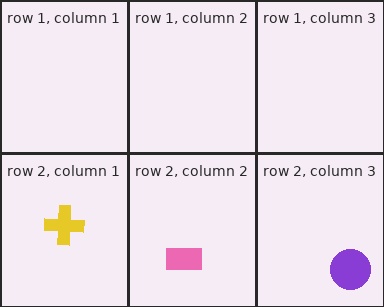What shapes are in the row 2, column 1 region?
The yellow cross.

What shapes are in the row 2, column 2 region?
The pink rectangle.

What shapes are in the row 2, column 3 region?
The purple circle.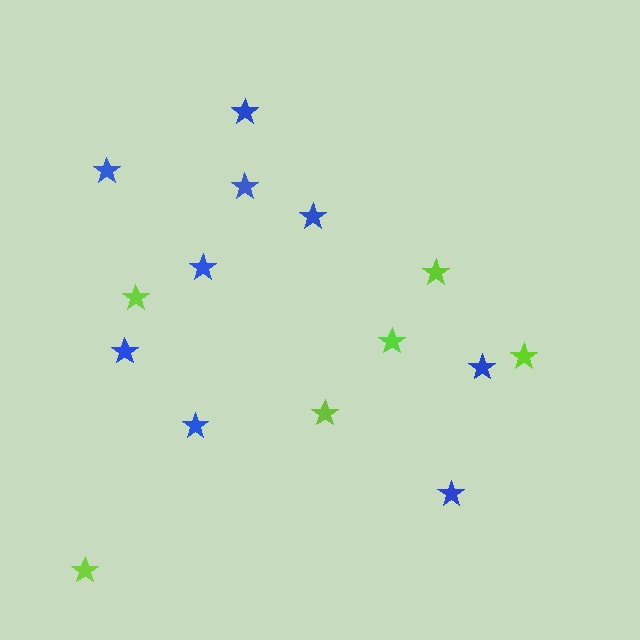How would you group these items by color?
There are 2 groups: one group of blue stars (9) and one group of lime stars (6).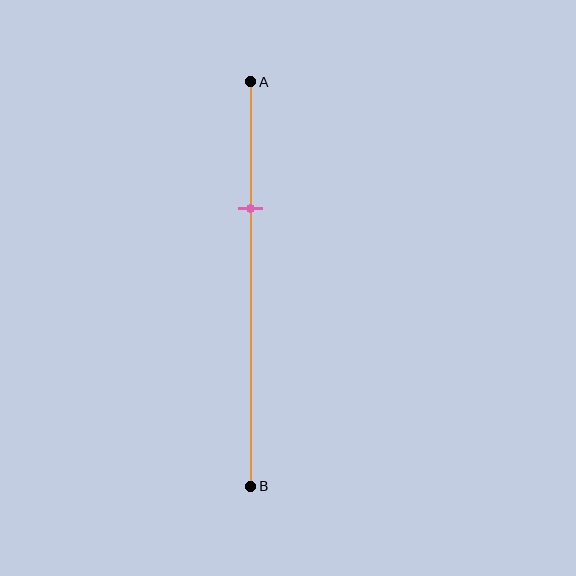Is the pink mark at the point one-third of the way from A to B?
Yes, the mark is approximately at the one-third point.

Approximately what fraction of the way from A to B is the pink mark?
The pink mark is approximately 30% of the way from A to B.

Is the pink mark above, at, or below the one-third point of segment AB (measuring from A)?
The pink mark is approximately at the one-third point of segment AB.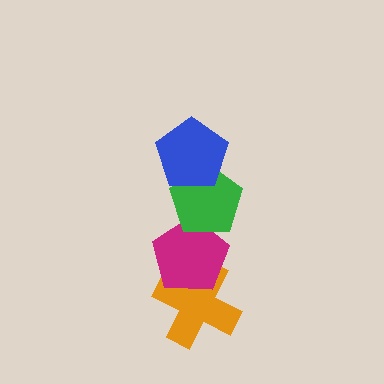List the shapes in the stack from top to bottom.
From top to bottom: the blue pentagon, the green pentagon, the magenta pentagon, the orange cross.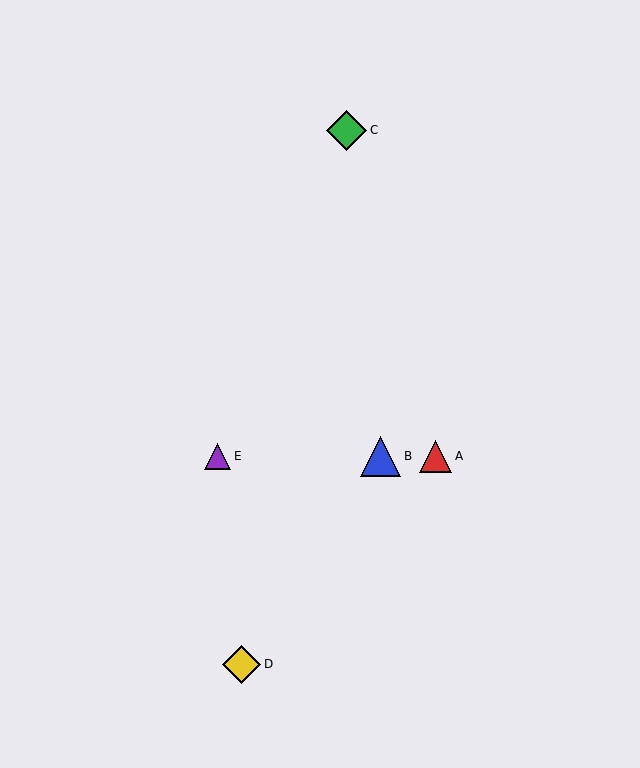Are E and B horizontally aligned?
Yes, both are at y≈456.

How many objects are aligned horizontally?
3 objects (A, B, E) are aligned horizontally.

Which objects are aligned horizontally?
Objects A, B, E are aligned horizontally.